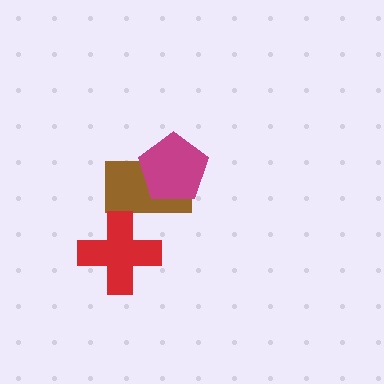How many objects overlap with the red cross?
1 object overlaps with the red cross.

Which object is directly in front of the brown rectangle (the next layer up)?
The magenta pentagon is directly in front of the brown rectangle.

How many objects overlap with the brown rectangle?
2 objects overlap with the brown rectangle.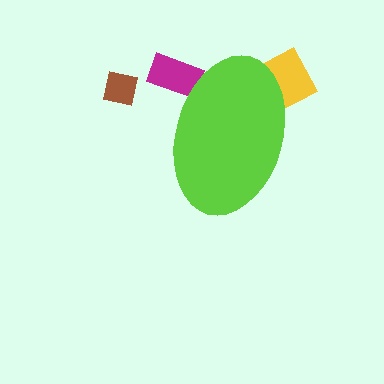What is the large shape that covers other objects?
A lime ellipse.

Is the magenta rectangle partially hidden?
Yes, the magenta rectangle is partially hidden behind the lime ellipse.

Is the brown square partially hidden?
No, the brown square is fully visible.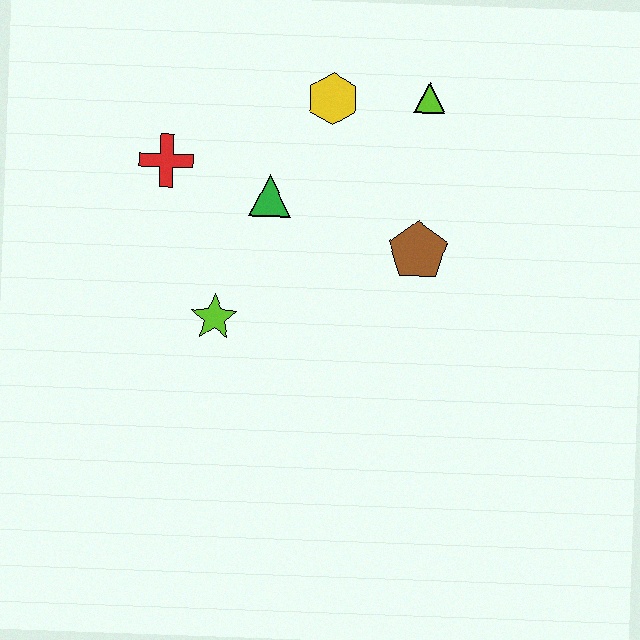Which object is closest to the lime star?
The green triangle is closest to the lime star.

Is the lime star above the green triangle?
No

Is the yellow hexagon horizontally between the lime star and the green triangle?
No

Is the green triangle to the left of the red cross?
No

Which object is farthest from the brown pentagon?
The red cross is farthest from the brown pentagon.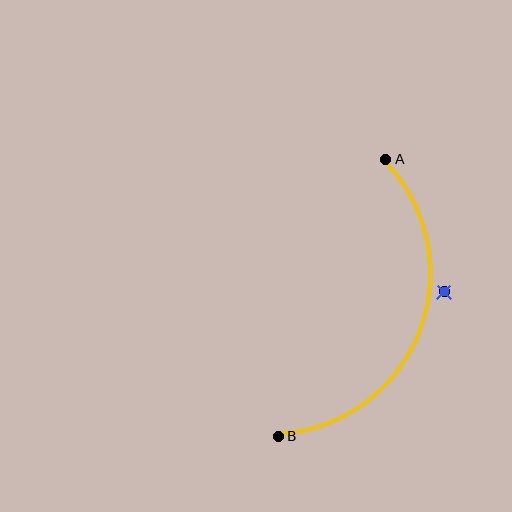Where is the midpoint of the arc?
The arc midpoint is the point on the curve farthest from the straight line joining A and B. It sits to the right of that line.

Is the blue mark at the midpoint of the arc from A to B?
No — the blue mark does not lie on the arc at all. It sits slightly outside the curve.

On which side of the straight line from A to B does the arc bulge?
The arc bulges to the right of the straight line connecting A and B.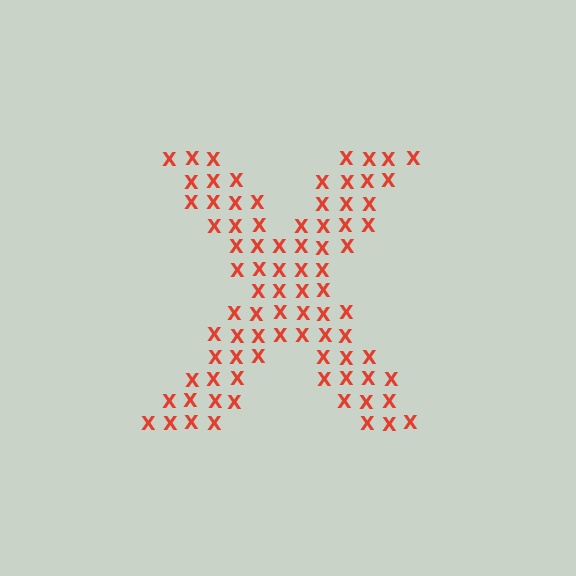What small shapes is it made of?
It is made of small letter X's.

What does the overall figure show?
The overall figure shows the letter X.